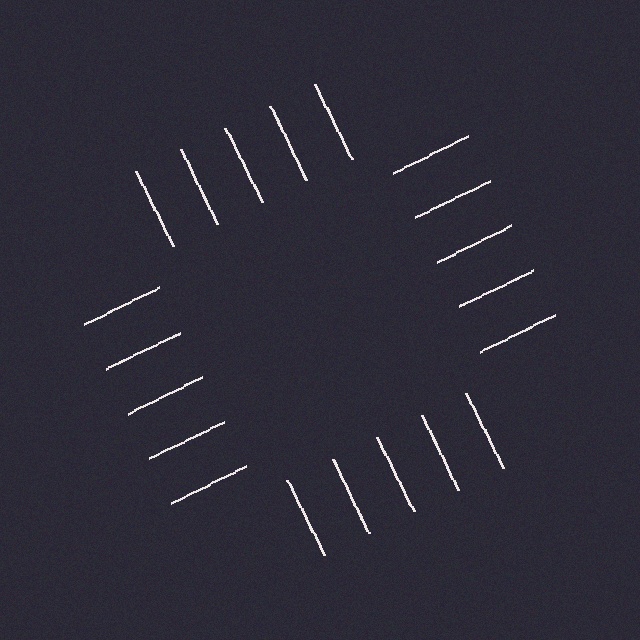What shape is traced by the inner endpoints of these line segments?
An illusory square — the line segments terminate on its edges but no continuous stroke is drawn.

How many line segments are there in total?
20 — 5 along each of the 4 edges.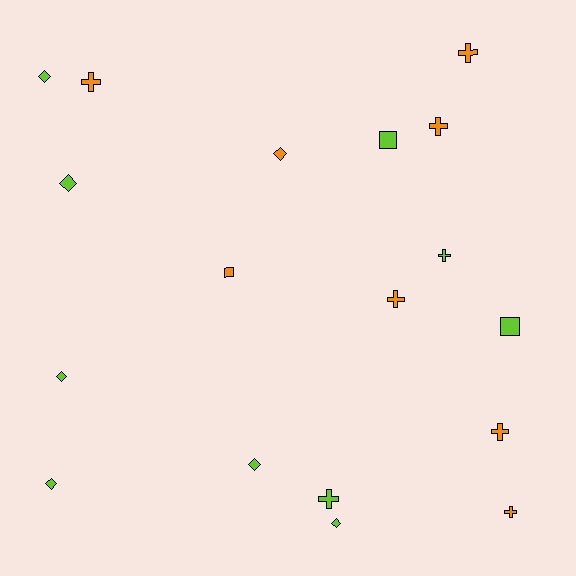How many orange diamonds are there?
There is 1 orange diamond.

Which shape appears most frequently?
Cross, with 8 objects.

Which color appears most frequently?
Lime, with 10 objects.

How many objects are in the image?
There are 18 objects.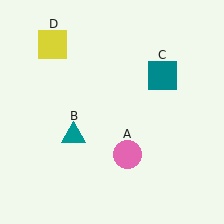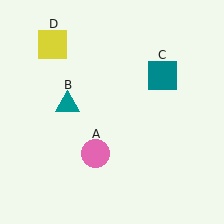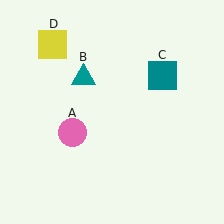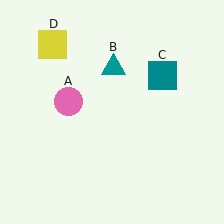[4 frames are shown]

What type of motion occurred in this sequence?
The pink circle (object A), teal triangle (object B) rotated clockwise around the center of the scene.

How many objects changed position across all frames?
2 objects changed position: pink circle (object A), teal triangle (object B).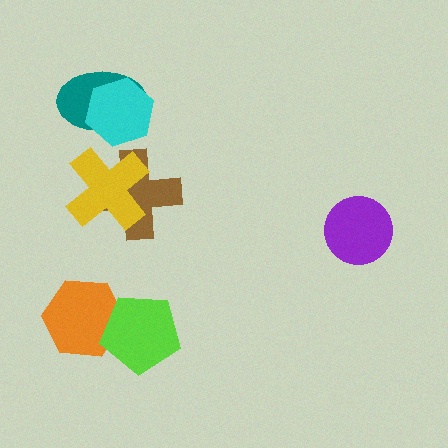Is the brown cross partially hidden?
Yes, it is partially covered by another shape.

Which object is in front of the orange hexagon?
The lime pentagon is in front of the orange hexagon.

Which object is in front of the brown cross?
The yellow cross is in front of the brown cross.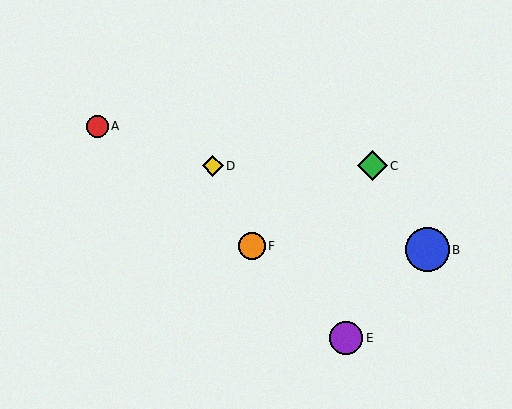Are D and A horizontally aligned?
No, D is at y≈166 and A is at y≈126.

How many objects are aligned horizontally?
2 objects (C, D) are aligned horizontally.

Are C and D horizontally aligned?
Yes, both are at y≈166.